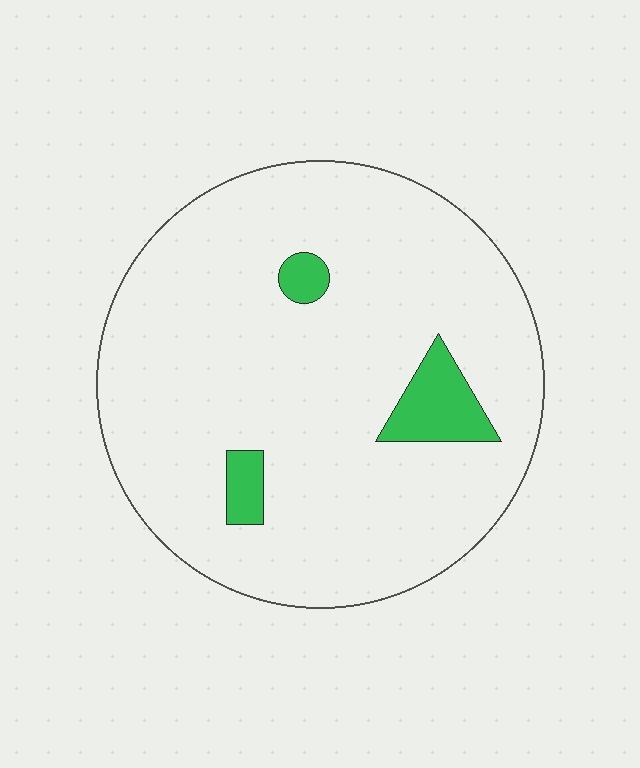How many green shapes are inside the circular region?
3.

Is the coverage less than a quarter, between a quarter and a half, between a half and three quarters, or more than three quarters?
Less than a quarter.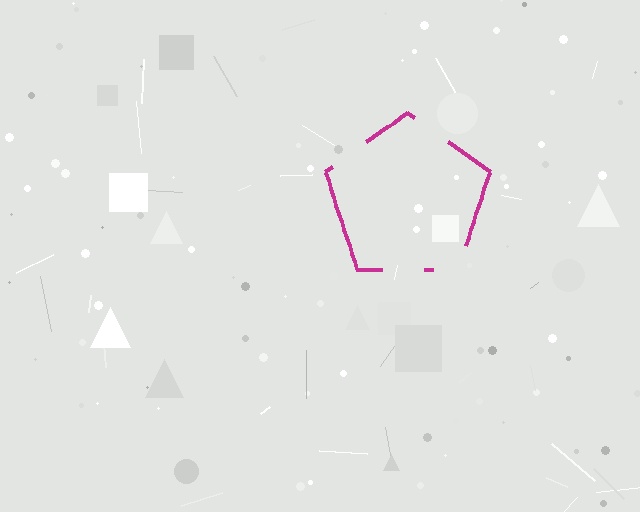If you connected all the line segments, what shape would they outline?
They would outline a pentagon.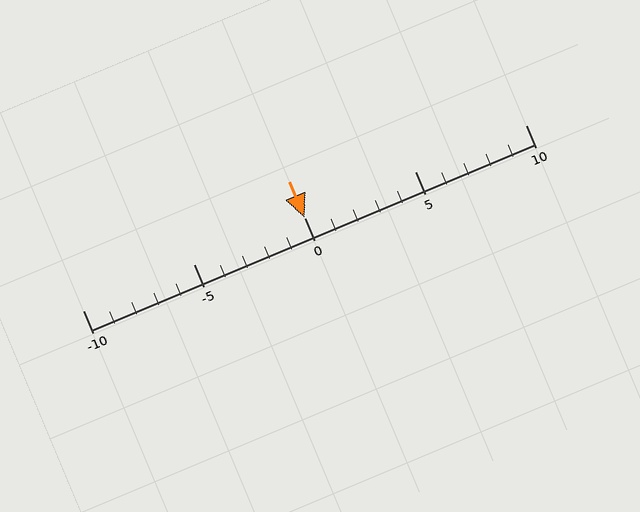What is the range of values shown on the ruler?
The ruler shows values from -10 to 10.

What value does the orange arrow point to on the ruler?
The orange arrow points to approximately 0.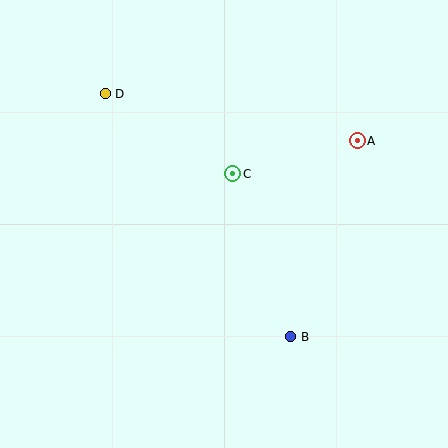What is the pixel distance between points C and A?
The distance between C and A is 129 pixels.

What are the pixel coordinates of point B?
Point B is at (291, 337).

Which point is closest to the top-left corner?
Point D is closest to the top-left corner.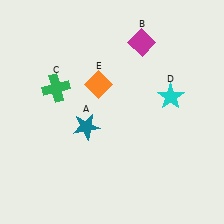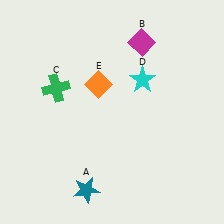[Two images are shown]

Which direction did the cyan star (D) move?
The cyan star (D) moved left.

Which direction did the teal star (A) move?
The teal star (A) moved down.